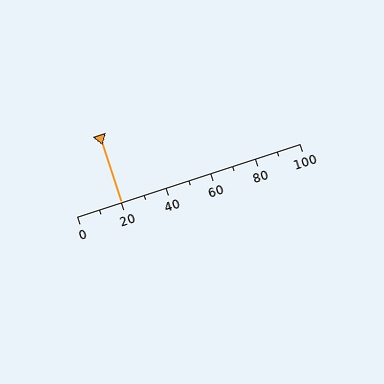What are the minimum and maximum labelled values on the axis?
The axis runs from 0 to 100.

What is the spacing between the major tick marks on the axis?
The major ticks are spaced 20 apart.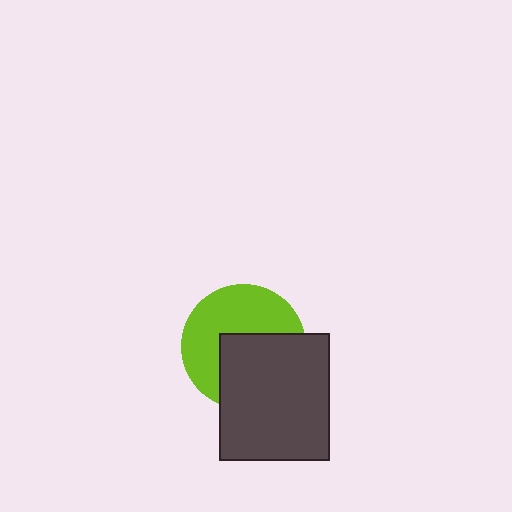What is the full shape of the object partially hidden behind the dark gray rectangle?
The partially hidden object is a lime circle.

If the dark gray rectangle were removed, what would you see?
You would see the complete lime circle.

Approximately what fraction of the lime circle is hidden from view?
Roughly 46% of the lime circle is hidden behind the dark gray rectangle.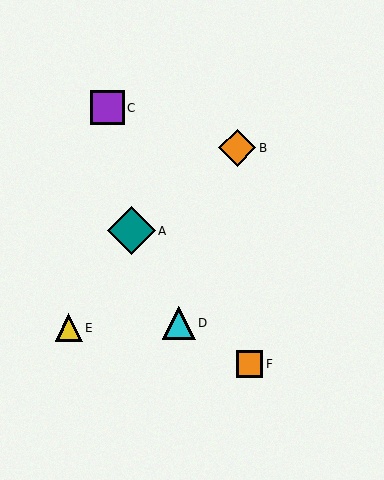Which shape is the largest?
The teal diamond (labeled A) is the largest.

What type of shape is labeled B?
Shape B is an orange diamond.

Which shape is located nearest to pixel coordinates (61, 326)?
The yellow triangle (labeled E) at (69, 328) is nearest to that location.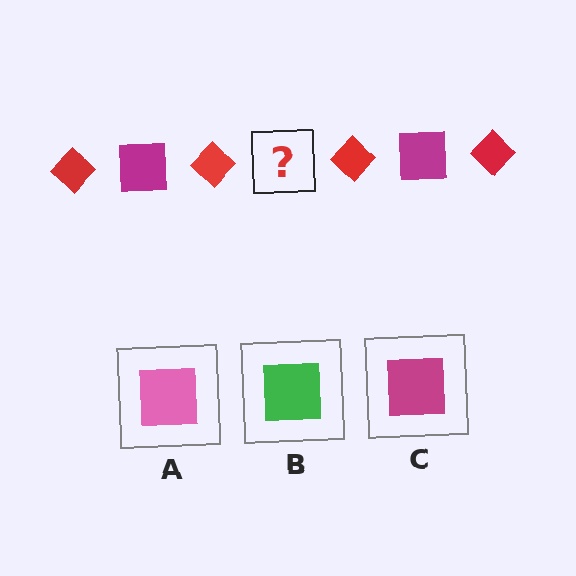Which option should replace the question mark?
Option C.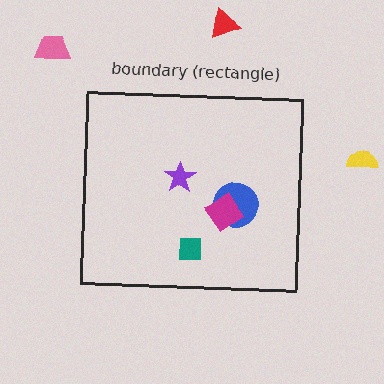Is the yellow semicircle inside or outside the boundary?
Outside.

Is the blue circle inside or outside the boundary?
Inside.